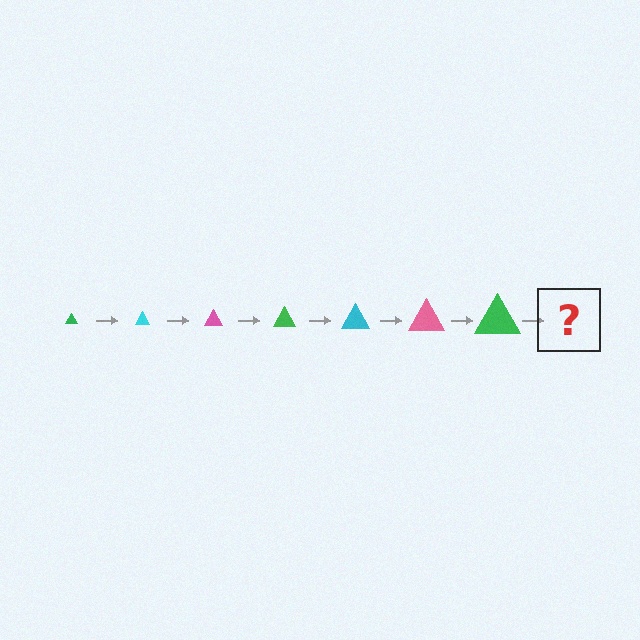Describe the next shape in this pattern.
It should be a cyan triangle, larger than the previous one.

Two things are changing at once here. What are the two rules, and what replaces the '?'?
The two rules are that the triangle grows larger each step and the color cycles through green, cyan, and pink. The '?' should be a cyan triangle, larger than the previous one.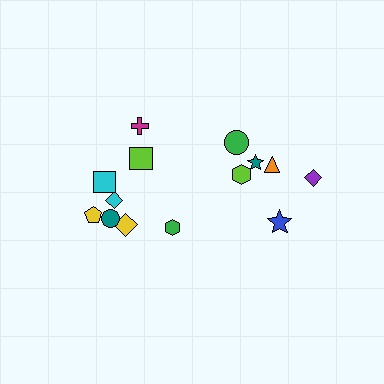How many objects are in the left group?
There are 8 objects.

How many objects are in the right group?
There are 6 objects.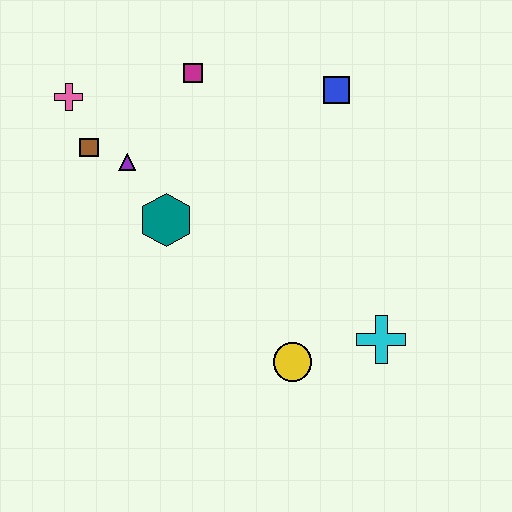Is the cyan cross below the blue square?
Yes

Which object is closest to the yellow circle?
The cyan cross is closest to the yellow circle.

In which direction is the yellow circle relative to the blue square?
The yellow circle is below the blue square.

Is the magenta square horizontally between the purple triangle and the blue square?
Yes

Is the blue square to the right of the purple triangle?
Yes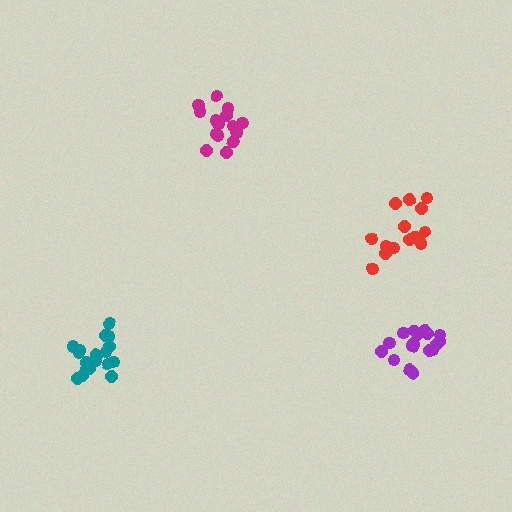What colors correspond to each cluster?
The clusters are colored: purple, teal, magenta, red.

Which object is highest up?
The magenta cluster is topmost.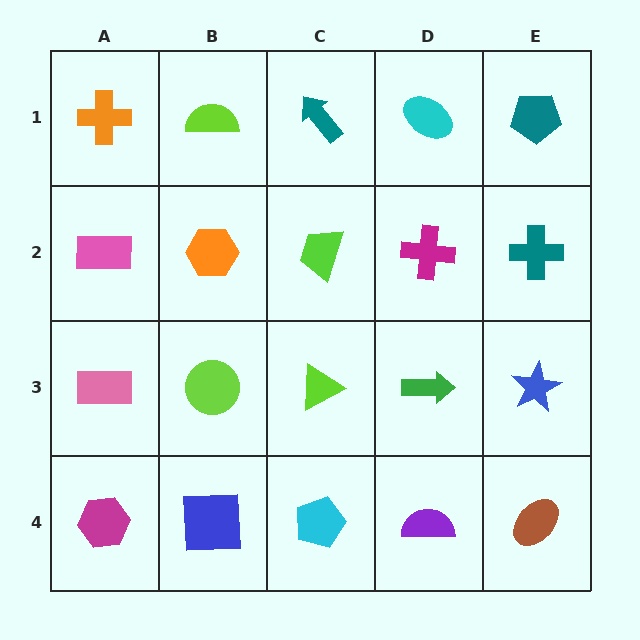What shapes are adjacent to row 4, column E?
A blue star (row 3, column E), a purple semicircle (row 4, column D).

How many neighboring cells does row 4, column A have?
2.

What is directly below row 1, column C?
A lime trapezoid.